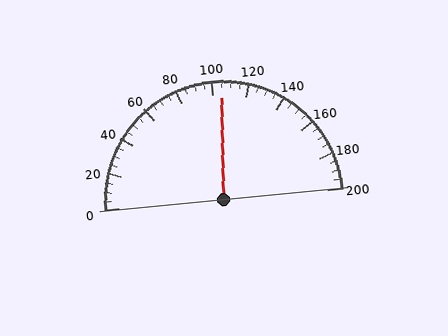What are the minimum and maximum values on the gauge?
The gauge ranges from 0 to 200.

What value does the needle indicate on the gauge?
The needle indicates approximately 105.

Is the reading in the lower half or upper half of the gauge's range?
The reading is in the upper half of the range (0 to 200).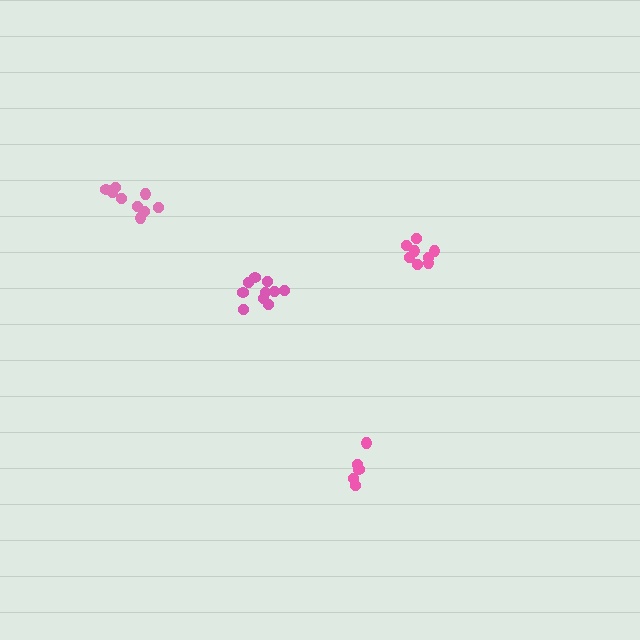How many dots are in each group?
Group 1: 5 dots, Group 2: 9 dots, Group 3: 8 dots, Group 4: 10 dots (32 total).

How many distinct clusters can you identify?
There are 4 distinct clusters.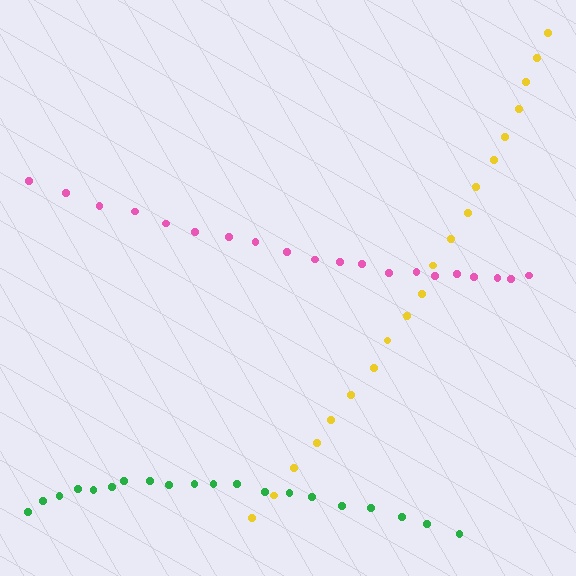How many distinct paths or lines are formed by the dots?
There are 3 distinct paths.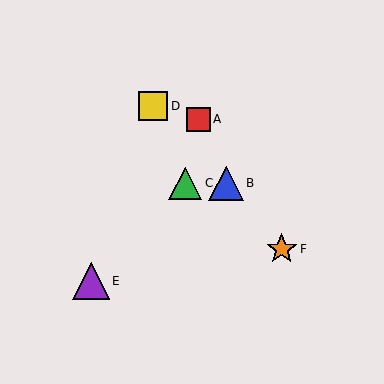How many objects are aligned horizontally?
2 objects (B, C) are aligned horizontally.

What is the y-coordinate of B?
Object B is at y≈183.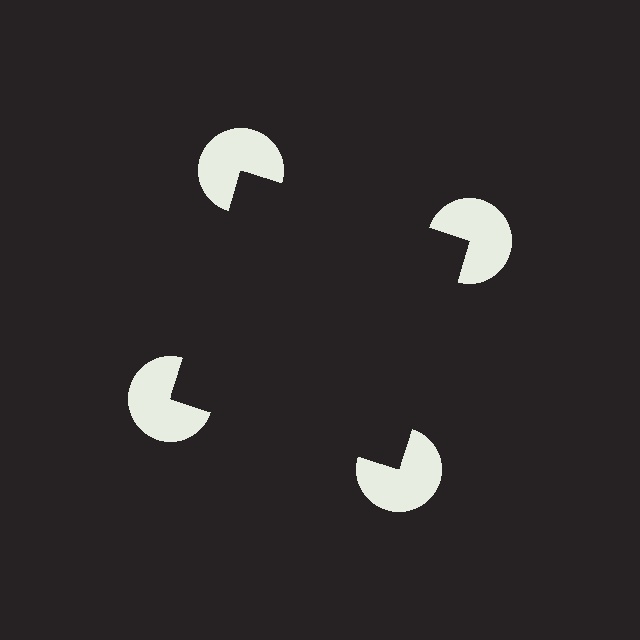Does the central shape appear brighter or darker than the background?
It typically appears slightly darker than the background, even though no actual brightness change is drawn.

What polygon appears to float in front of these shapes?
An illusory square — its edges are inferred from the aligned wedge cuts in the pac-man discs, not physically drawn.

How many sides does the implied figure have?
4 sides.